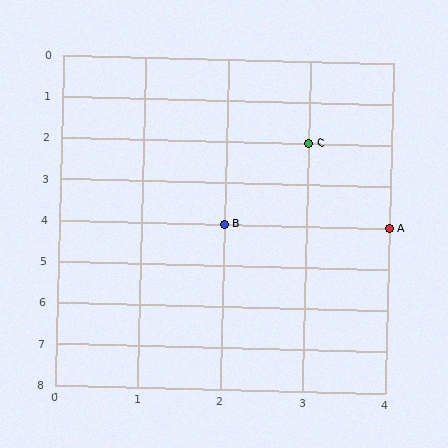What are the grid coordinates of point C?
Point C is at grid coordinates (3, 2).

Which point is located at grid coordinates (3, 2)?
Point C is at (3, 2).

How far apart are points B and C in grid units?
Points B and C are 1 column and 2 rows apart (about 2.2 grid units diagonally).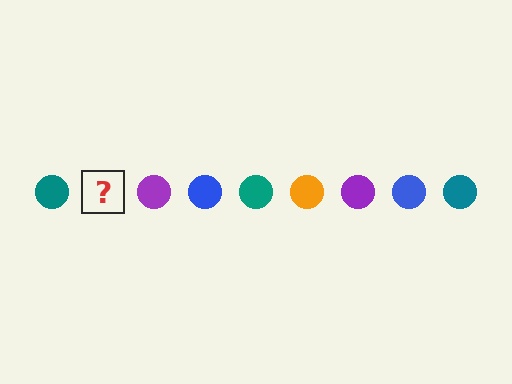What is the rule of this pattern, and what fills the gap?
The rule is that the pattern cycles through teal, orange, purple, blue circles. The gap should be filled with an orange circle.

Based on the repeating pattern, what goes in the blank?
The blank should be an orange circle.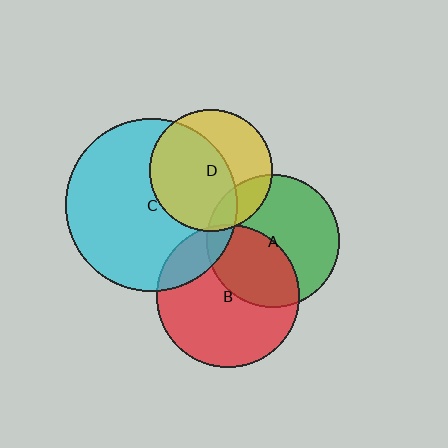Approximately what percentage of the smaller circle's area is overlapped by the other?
Approximately 15%.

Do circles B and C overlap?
Yes.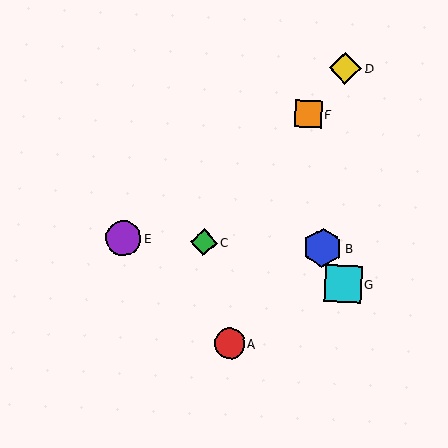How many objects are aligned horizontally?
3 objects (B, C, E) are aligned horizontally.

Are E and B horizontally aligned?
Yes, both are at y≈238.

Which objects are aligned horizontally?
Objects B, C, E are aligned horizontally.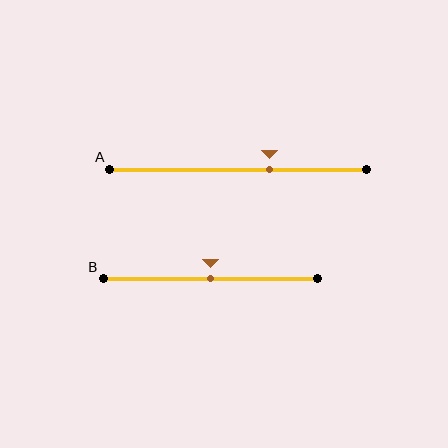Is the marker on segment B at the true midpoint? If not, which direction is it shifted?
Yes, the marker on segment B is at the true midpoint.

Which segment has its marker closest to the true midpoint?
Segment B has its marker closest to the true midpoint.